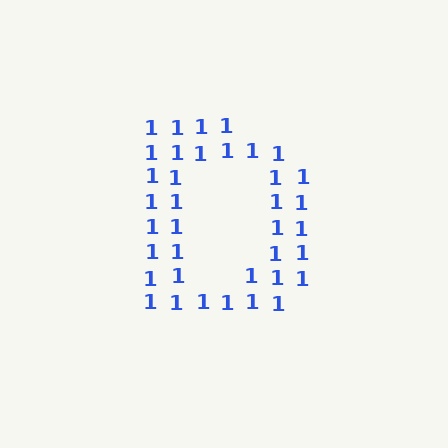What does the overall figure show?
The overall figure shows the letter D.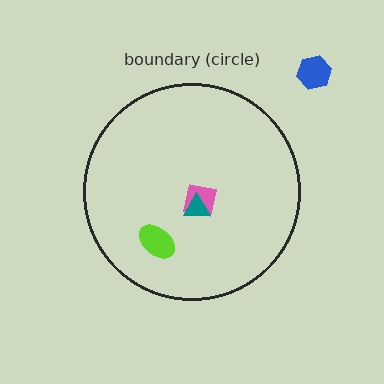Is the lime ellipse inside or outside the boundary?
Inside.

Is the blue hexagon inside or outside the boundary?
Outside.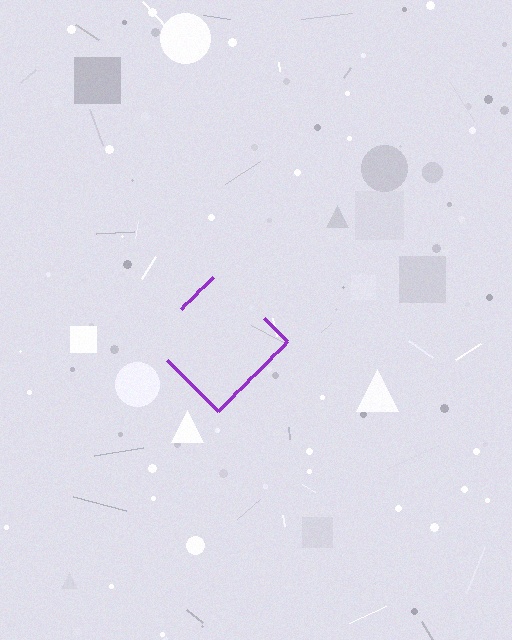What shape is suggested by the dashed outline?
The dashed outline suggests a diamond.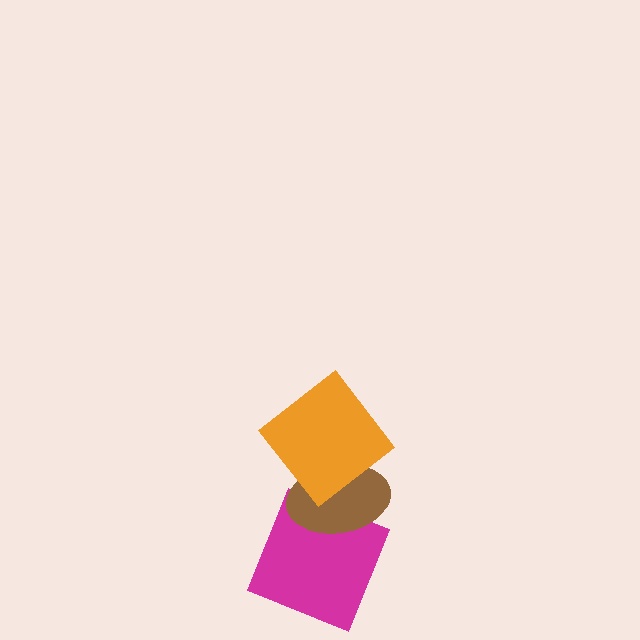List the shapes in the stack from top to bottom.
From top to bottom: the orange diamond, the brown ellipse, the magenta square.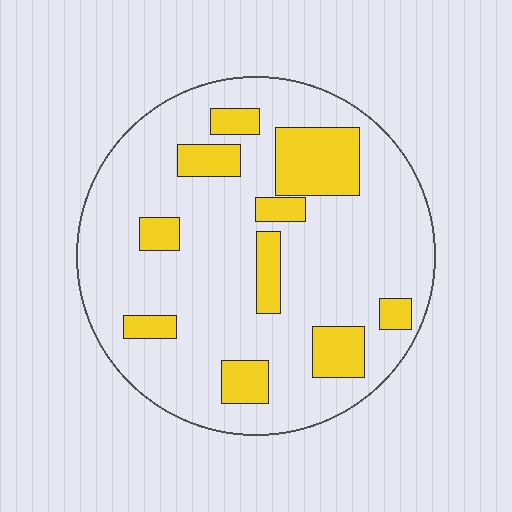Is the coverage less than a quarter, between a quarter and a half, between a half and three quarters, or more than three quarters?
Less than a quarter.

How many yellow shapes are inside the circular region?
10.